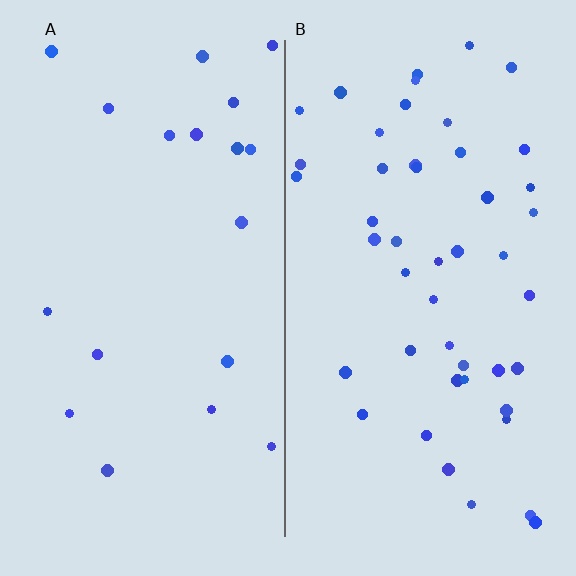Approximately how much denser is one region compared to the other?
Approximately 2.5× — region B over region A.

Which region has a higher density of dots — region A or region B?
B (the right).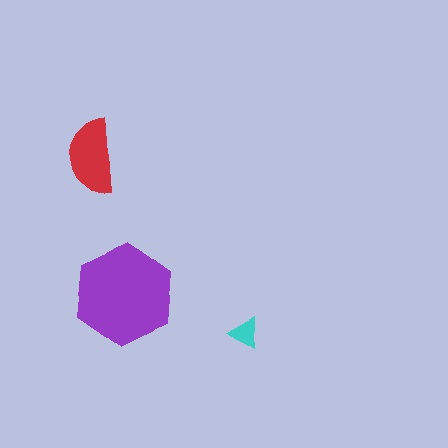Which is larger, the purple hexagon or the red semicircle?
The purple hexagon.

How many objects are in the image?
There are 3 objects in the image.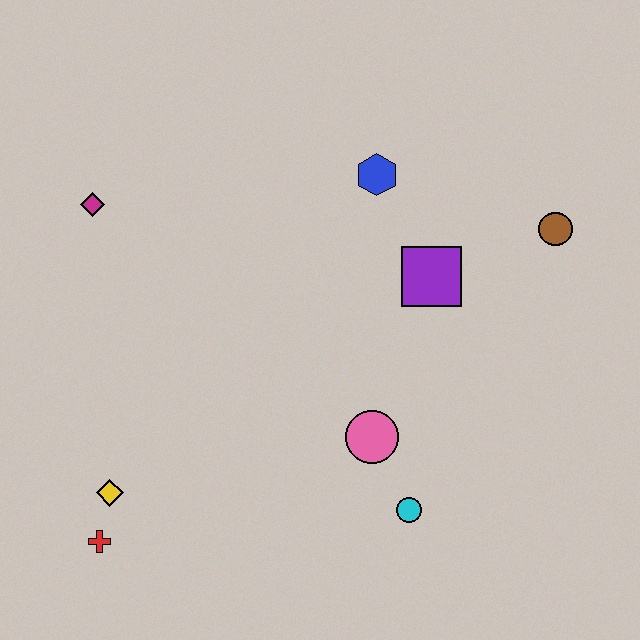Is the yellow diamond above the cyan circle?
Yes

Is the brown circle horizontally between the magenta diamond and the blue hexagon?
No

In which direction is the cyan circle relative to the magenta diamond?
The cyan circle is to the right of the magenta diamond.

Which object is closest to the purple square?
The blue hexagon is closest to the purple square.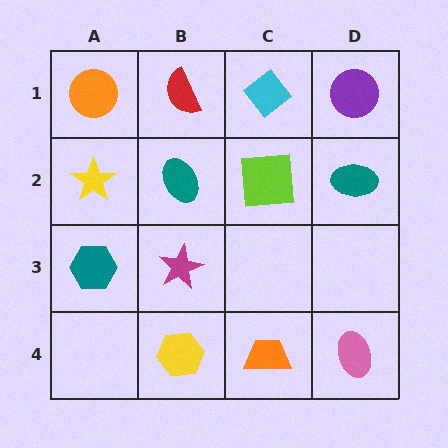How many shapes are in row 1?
4 shapes.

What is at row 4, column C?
An orange trapezoid.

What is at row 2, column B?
A teal ellipse.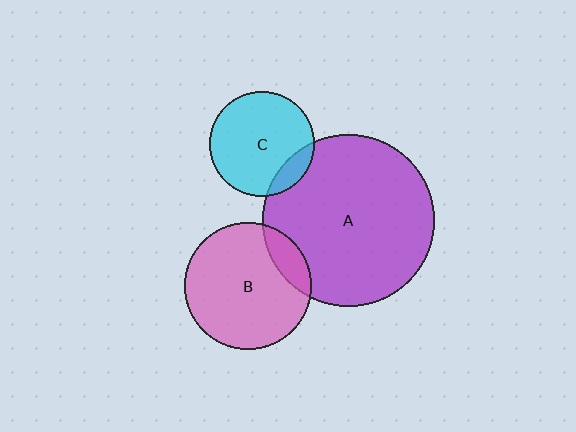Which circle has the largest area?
Circle A (purple).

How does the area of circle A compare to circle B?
Approximately 1.9 times.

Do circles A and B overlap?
Yes.